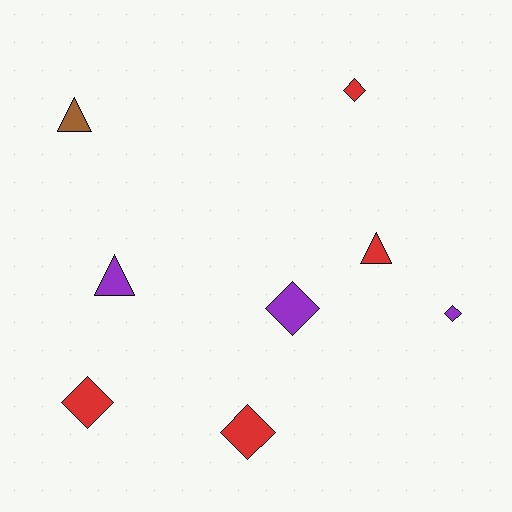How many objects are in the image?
There are 8 objects.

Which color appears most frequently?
Red, with 4 objects.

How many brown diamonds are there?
There are no brown diamonds.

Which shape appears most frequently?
Diamond, with 5 objects.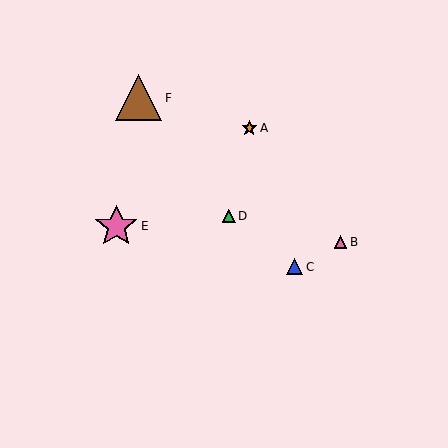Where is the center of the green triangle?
The center of the green triangle is at (229, 216).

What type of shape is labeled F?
Shape F is a brown triangle.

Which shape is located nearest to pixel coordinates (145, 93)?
The brown triangle (labeled F) at (139, 98) is nearest to that location.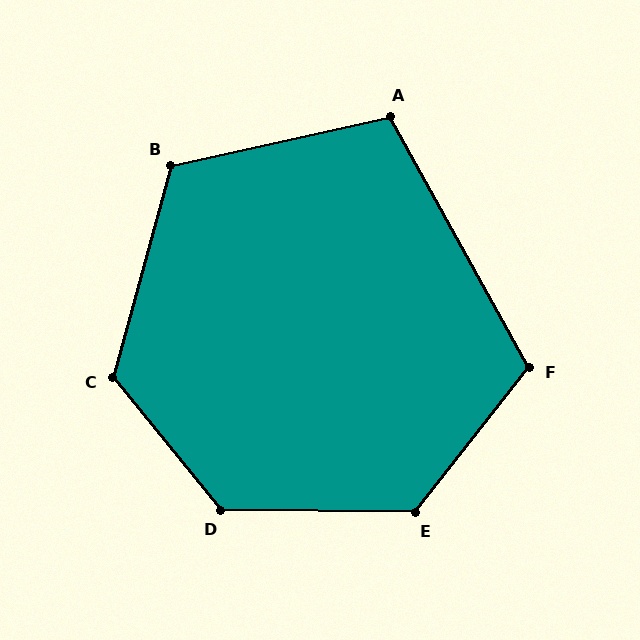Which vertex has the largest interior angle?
D, at approximately 129 degrees.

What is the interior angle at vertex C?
Approximately 126 degrees (obtuse).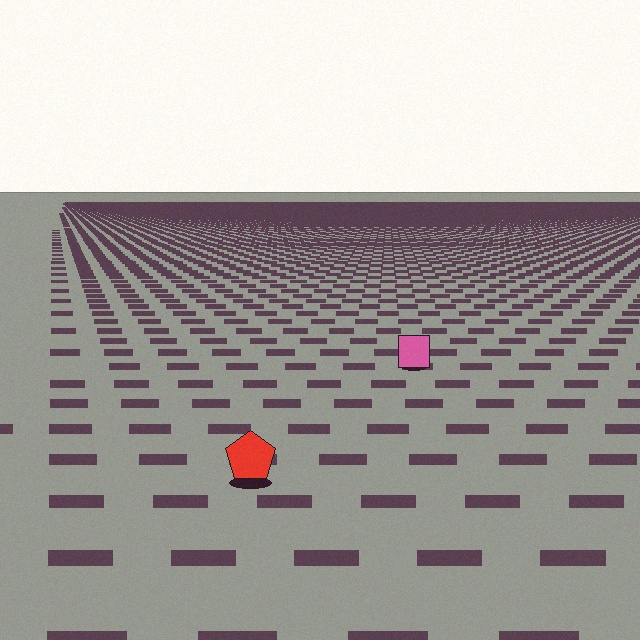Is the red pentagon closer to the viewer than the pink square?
Yes. The red pentagon is closer — you can tell from the texture gradient: the ground texture is coarser near it.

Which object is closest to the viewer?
The red pentagon is closest. The texture marks near it are larger and more spread out.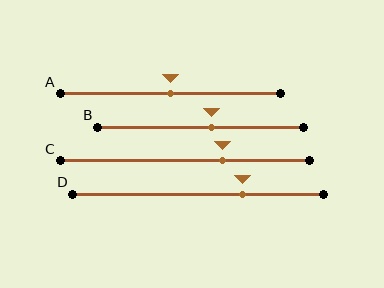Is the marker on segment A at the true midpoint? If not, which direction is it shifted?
Yes, the marker on segment A is at the true midpoint.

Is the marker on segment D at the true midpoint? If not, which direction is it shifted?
No, the marker on segment D is shifted to the right by about 18% of the segment length.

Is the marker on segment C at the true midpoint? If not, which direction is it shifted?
No, the marker on segment C is shifted to the right by about 15% of the segment length.